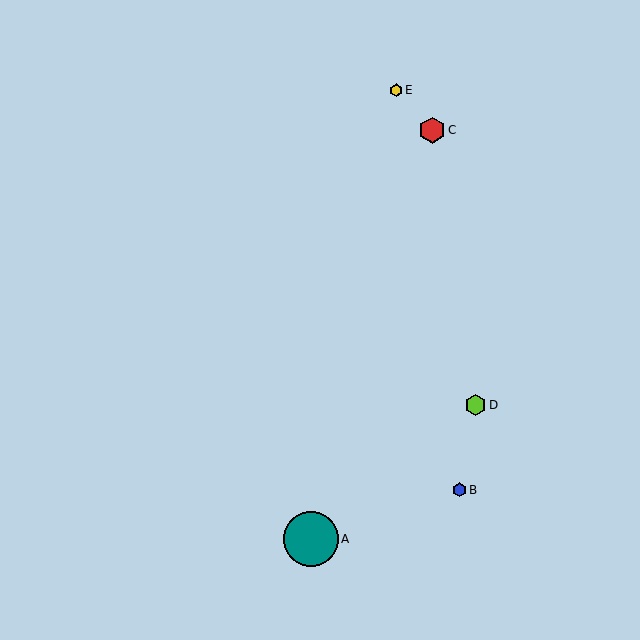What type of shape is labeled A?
Shape A is a teal circle.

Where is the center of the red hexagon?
The center of the red hexagon is at (432, 130).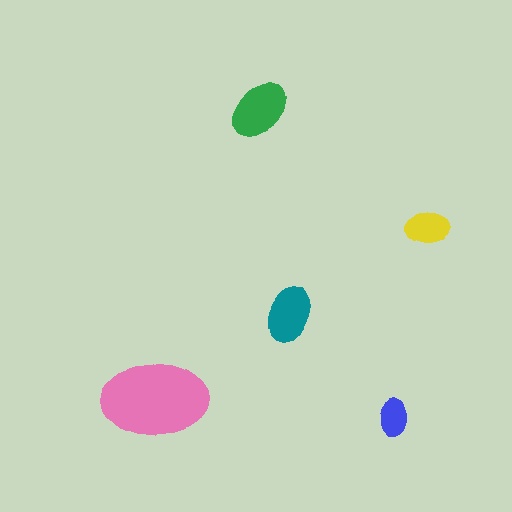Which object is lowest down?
The blue ellipse is bottommost.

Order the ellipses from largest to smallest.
the pink one, the green one, the teal one, the yellow one, the blue one.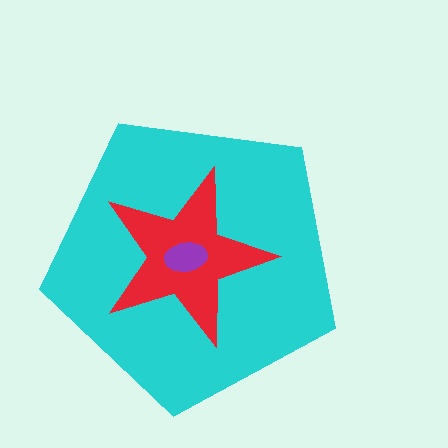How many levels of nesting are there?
3.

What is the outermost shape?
The cyan pentagon.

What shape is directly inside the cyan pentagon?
The red star.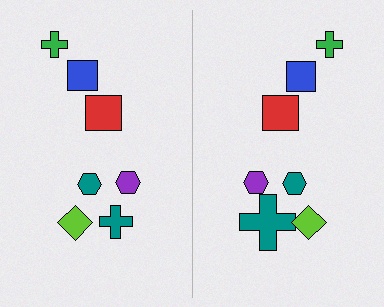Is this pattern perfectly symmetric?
No, the pattern is not perfectly symmetric. The teal cross on the right side has a different size than its mirror counterpart.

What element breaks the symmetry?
The teal cross on the right side has a different size than its mirror counterpart.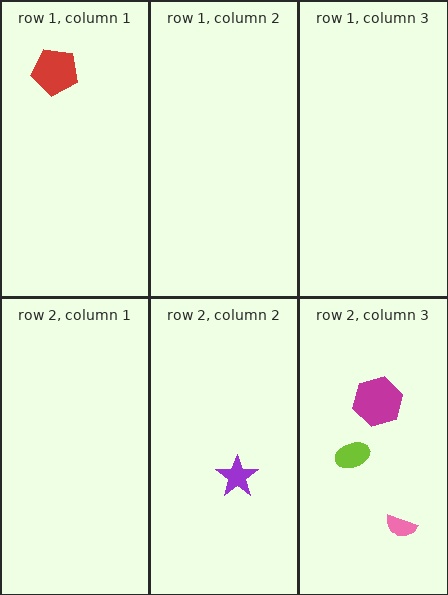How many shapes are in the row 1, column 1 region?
1.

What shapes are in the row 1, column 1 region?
The red pentagon.